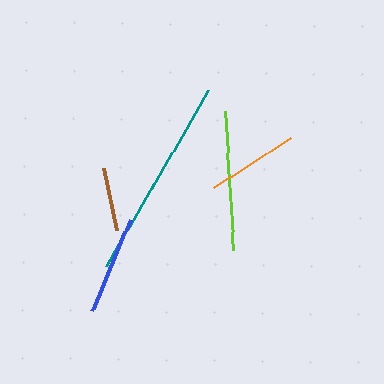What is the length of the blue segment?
The blue segment is approximately 99 pixels long.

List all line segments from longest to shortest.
From longest to shortest: teal, lime, blue, orange, brown.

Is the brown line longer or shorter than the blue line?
The blue line is longer than the brown line.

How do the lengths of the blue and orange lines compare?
The blue and orange lines are approximately the same length.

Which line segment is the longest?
The teal line is the longest at approximately 204 pixels.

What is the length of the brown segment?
The brown segment is approximately 63 pixels long.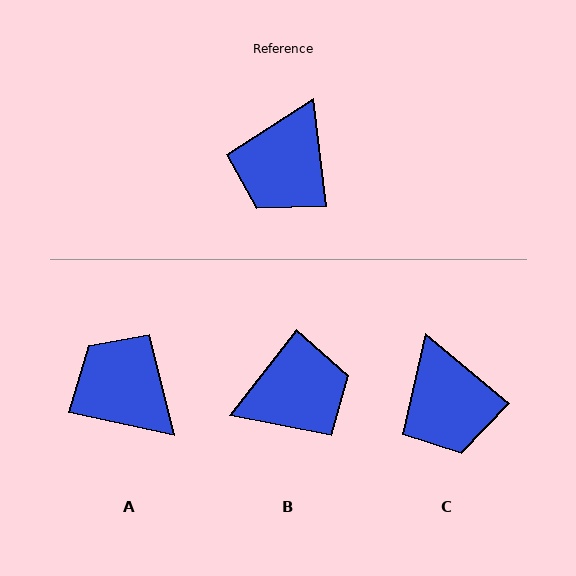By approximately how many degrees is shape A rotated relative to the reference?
Approximately 109 degrees clockwise.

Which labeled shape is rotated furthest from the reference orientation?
B, about 136 degrees away.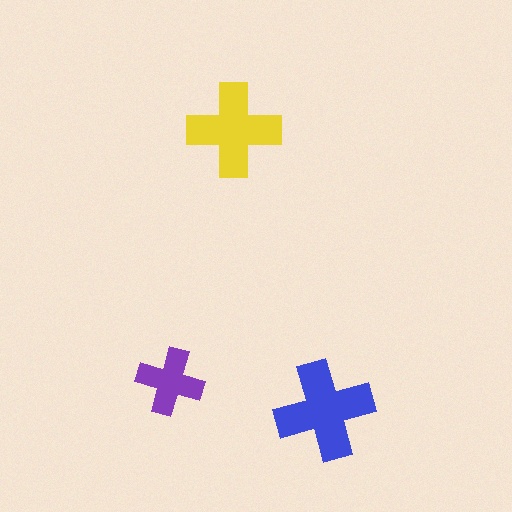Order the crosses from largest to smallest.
the blue one, the yellow one, the purple one.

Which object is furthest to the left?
The purple cross is leftmost.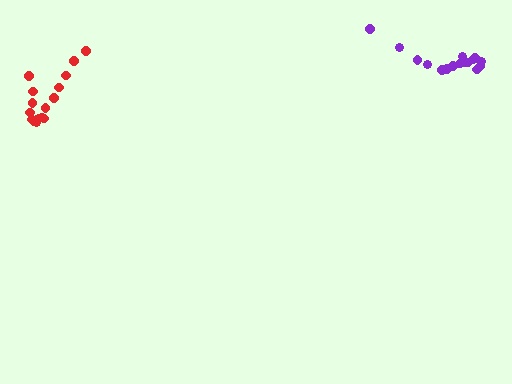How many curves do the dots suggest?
There are 2 distinct paths.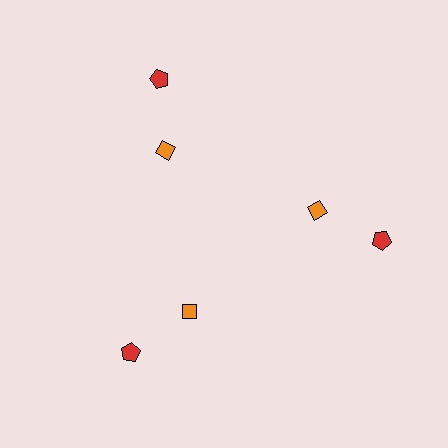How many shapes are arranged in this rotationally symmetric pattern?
There are 6 shapes, arranged in 3 groups of 2.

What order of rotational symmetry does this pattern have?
This pattern has 3-fold rotational symmetry.